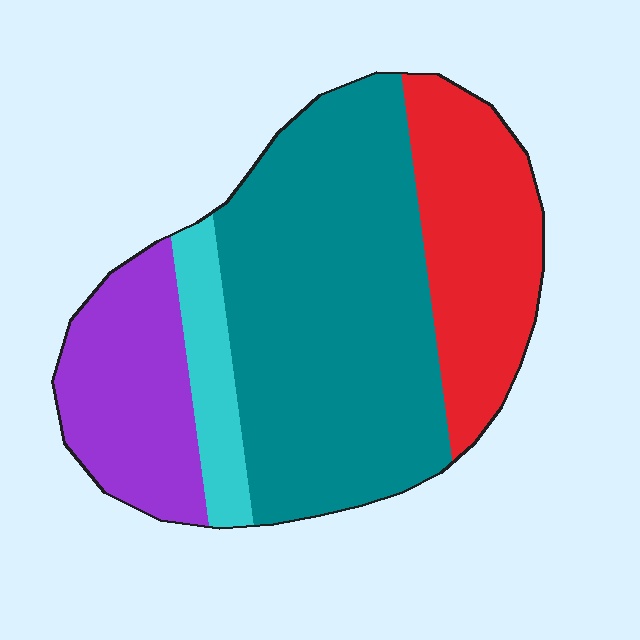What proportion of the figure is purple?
Purple takes up less than a quarter of the figure.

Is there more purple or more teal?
Teal.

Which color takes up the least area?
Cyan, at roughly 10%.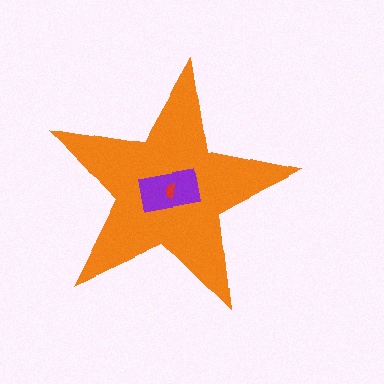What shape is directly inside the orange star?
The purple rectangle.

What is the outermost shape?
The orange star.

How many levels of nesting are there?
3.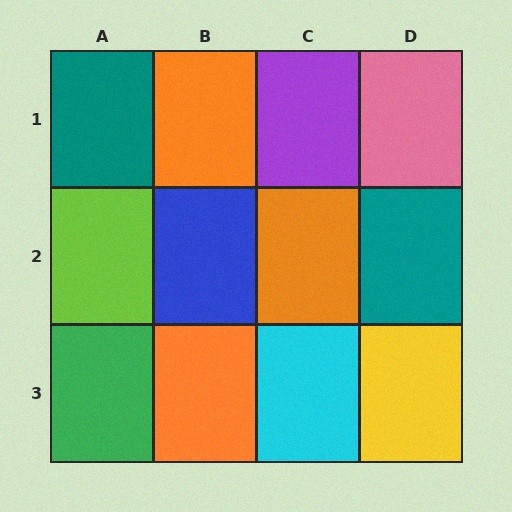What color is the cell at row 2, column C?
Orange.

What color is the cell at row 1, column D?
Pink.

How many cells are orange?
3 cells are orange.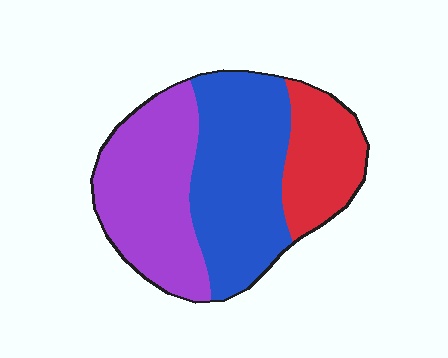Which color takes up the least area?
Red, at roughly 20%.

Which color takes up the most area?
Blue, at roughly 40%.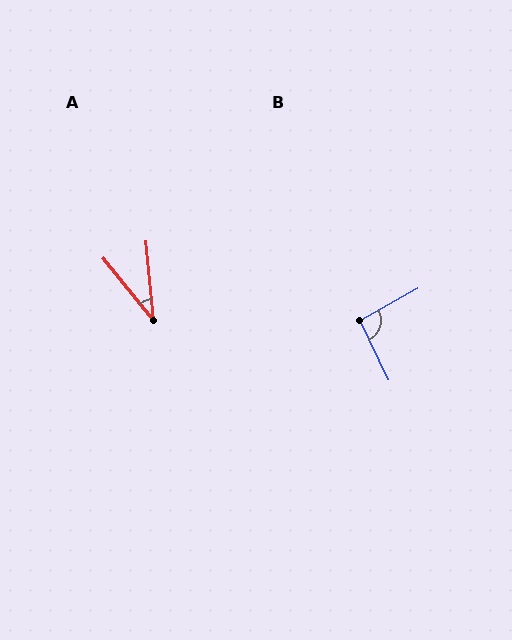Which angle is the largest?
B, at approximately 93 degrees.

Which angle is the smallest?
A, at approximately 34 degrees.